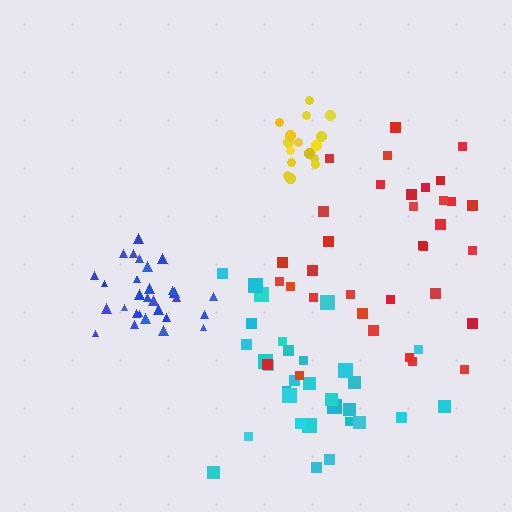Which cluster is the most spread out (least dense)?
Red.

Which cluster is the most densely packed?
Blue.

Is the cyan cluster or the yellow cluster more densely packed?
Yellow.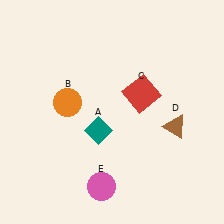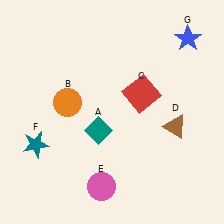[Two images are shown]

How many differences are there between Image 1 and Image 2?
There are 2 differences between the two images.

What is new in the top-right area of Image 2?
A blue star (G) was added in the top-right area of Image 2.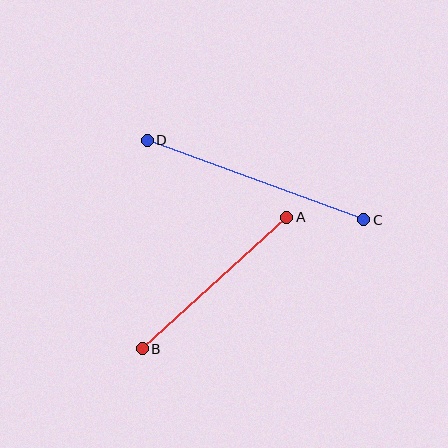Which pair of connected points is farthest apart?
Points C and D are farthest apart.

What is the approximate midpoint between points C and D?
The midpoint is at approximately (255, 180) pixels.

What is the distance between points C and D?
The distance is approximately 230 pixels.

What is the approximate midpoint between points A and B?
The midpoint is at approximately (214, 283) pixels.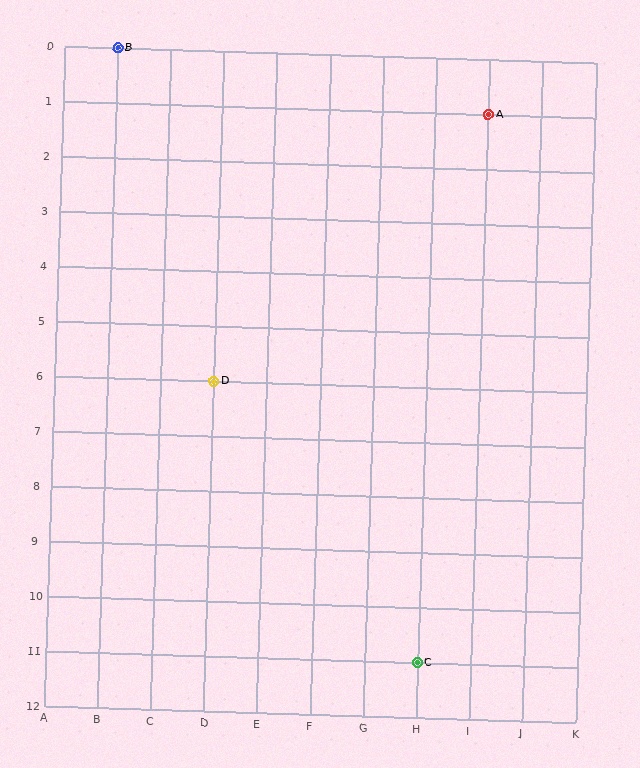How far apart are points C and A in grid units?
Points C and A are 1 column and 10 rows apart (about 10.0 grid units diagonally).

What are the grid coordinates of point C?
Point C is at grid coordinates (H, 11).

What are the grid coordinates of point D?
Point D is at grid coordinates (D, 6).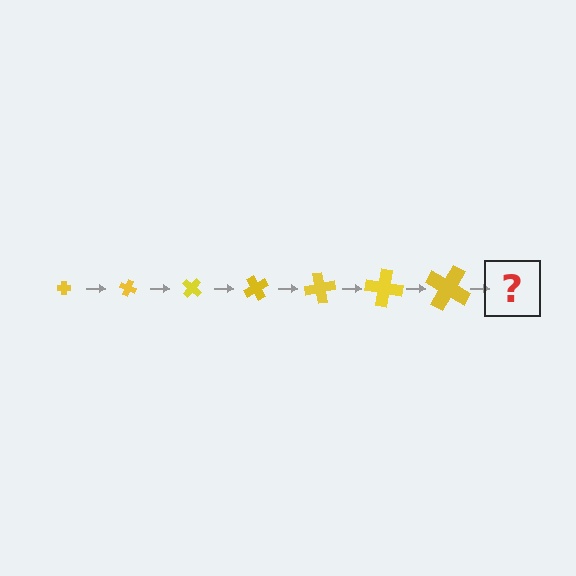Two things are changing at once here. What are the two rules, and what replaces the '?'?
The two rules are that the cross grows larger each step and it rotates 20 degrees each step. The '?' should be a cross, larger than the previous one and rotated 140 degrees from the start.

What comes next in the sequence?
The next element should be a cross, larger than the previous one and rotated 140 degrees from the start.